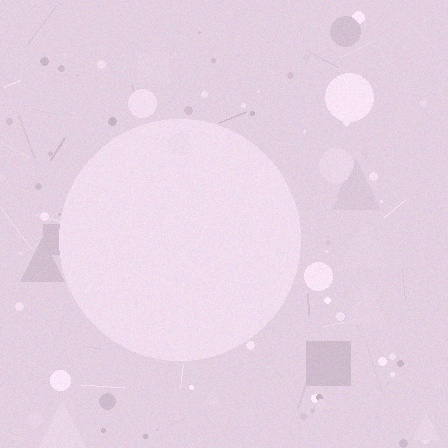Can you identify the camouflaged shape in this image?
The camouflaged shape is a circle.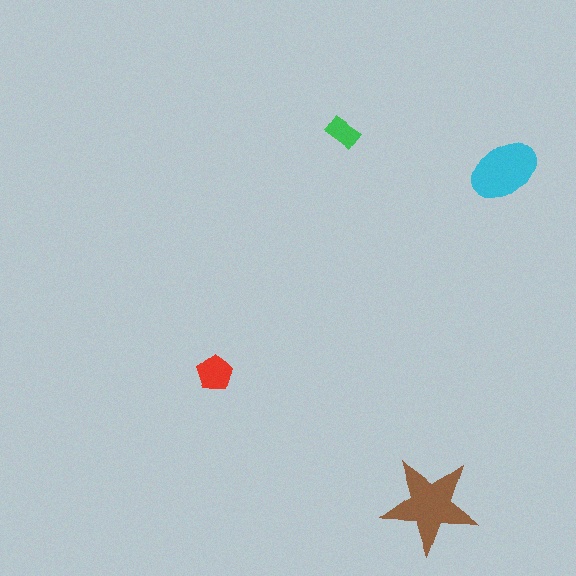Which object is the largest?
The brown star.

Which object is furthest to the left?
The red pentagon is leftmost.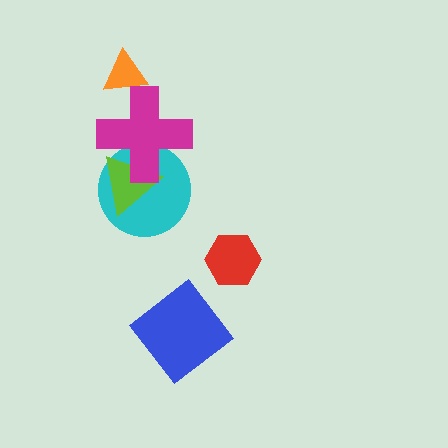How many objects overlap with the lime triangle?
2 objects overlap with the lime triangle.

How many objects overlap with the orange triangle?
1 object overlaps with the orange triangle.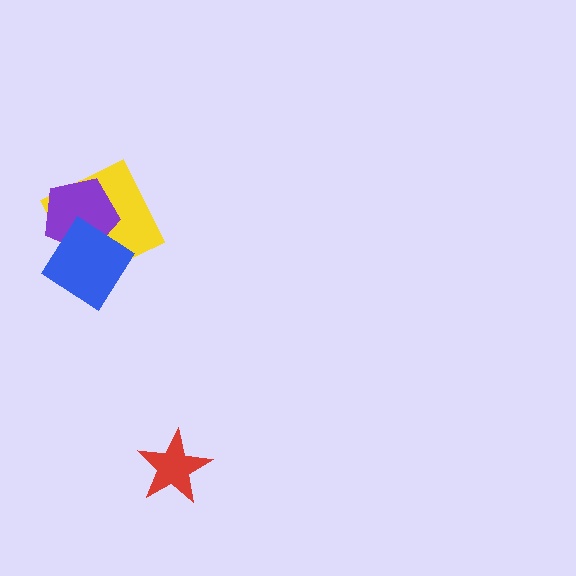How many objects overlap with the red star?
0 objects overlap with the red star.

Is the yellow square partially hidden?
Yes, it is partially covered by another shape.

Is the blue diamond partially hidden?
No, no other shape covers it.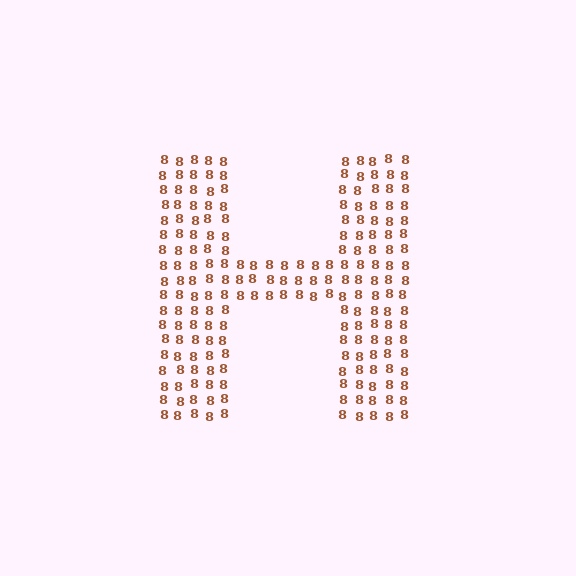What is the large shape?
The large shape is the letter H.